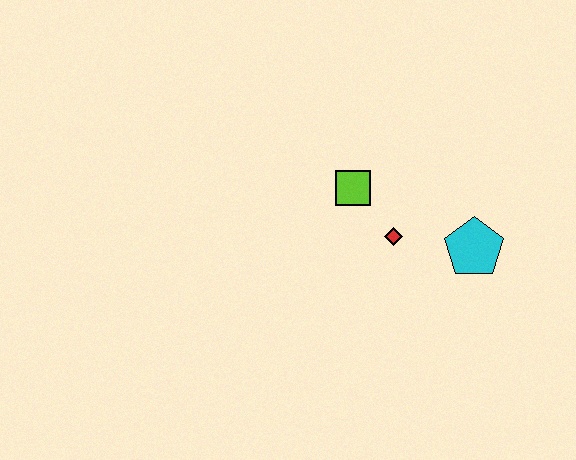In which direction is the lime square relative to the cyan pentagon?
The lime square is to the left of the cyan pentagon.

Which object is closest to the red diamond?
The lime square is closest to the red diamond.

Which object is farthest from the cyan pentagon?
The lime square is farthest from the cyan pentagon.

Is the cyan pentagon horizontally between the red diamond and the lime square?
No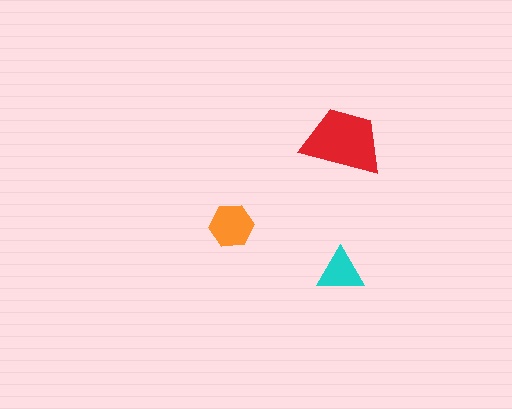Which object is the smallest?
The cyan triangle.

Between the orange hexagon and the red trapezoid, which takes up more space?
The red trapezoid.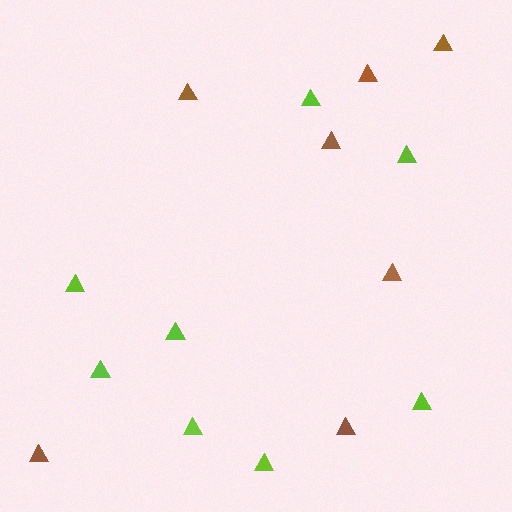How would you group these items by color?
There are 2 groups: one group of brown triangles (7) and one group of lime triangles (8).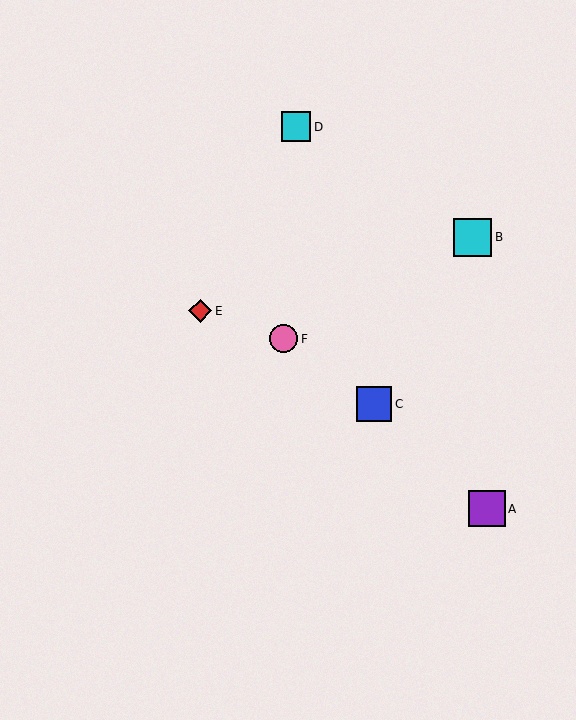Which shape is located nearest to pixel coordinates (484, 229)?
The cyan square (labeled B) at (473, 237) is nearest to that location.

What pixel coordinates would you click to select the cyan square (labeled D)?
Click at (296, 127) to select the cyan square D.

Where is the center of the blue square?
The center of the blue square is at (374, 404).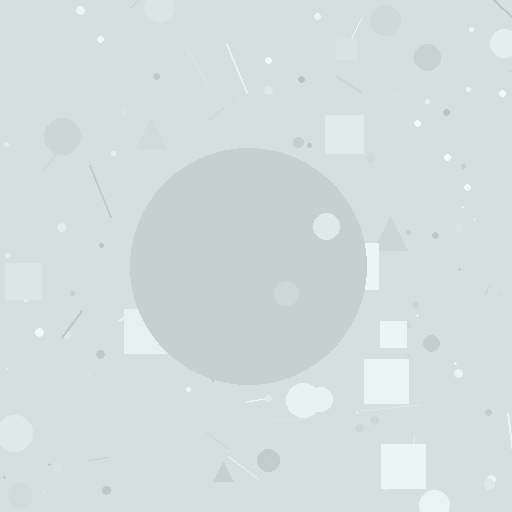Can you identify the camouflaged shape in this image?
The camouflaged shape is a circle.